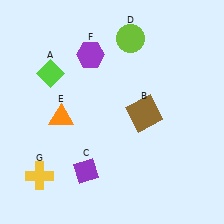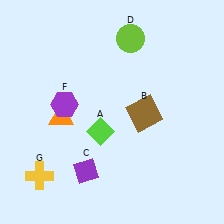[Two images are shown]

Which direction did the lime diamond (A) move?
The lime diamond (A) moved down.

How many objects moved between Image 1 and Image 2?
2 objects moved between the two images.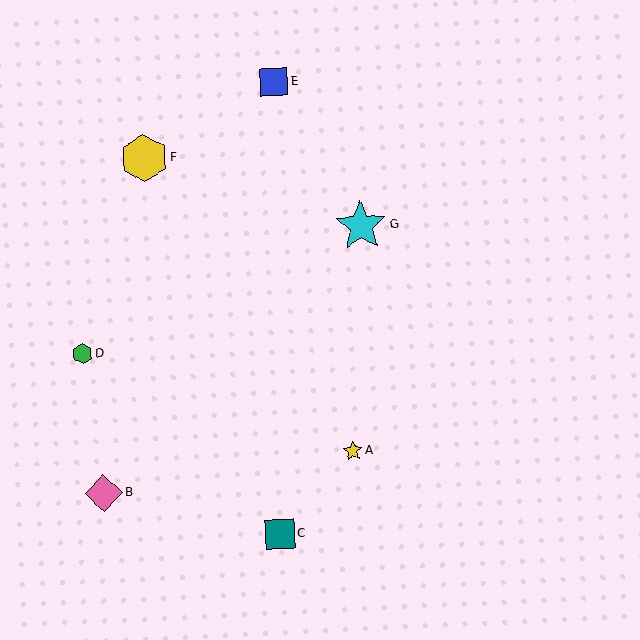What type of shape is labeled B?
Shape B is a pink diamond.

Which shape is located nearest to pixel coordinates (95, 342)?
The green hexagon (labeled D) at (82, 354) is nearest to that location.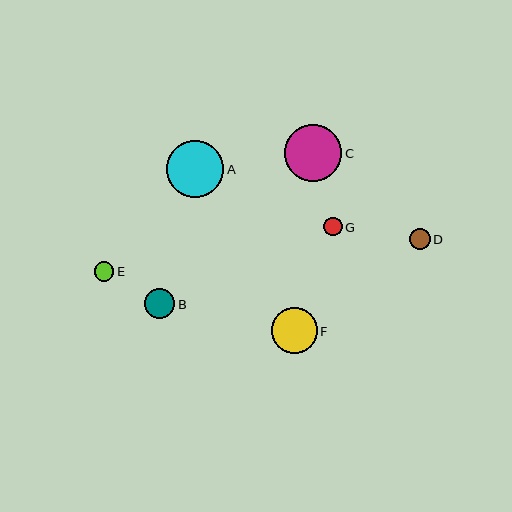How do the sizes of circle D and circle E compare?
Circle D and circle E are approximately the same size.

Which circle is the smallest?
Circle G is the smallest with a size of approximately 19 pixels.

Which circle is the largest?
Circle C is the largest with a size of approximately 58 pixels.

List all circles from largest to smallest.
From largest to smallest: C, A, F, B, D, E, G.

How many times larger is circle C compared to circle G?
Circle C is approximately 3.1 times the size of circle G.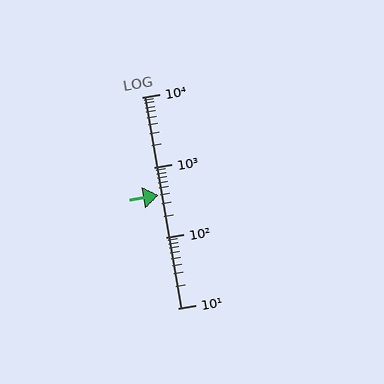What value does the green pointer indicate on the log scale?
The pointer indicates approximately 400.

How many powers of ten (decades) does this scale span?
The scale spans 3 decades, from 10 to 10000.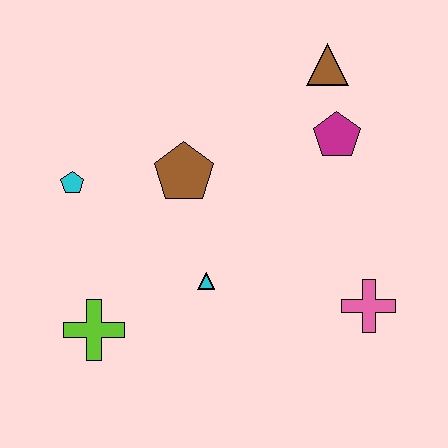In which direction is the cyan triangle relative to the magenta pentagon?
The cyan triangle is below the magenta pentagon.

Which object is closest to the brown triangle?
The magenta pentagon is closest to the brown triangle.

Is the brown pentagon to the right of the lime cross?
Yes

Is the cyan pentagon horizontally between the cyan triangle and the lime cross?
No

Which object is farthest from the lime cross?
The brown triangle is farthest from the lime cross.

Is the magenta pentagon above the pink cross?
Yes